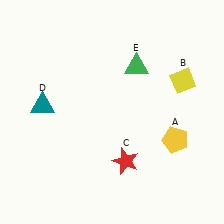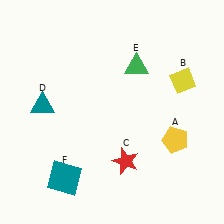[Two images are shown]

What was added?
A teal square (F) was added in Image 2.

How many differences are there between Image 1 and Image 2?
There is 1 difference between the two images.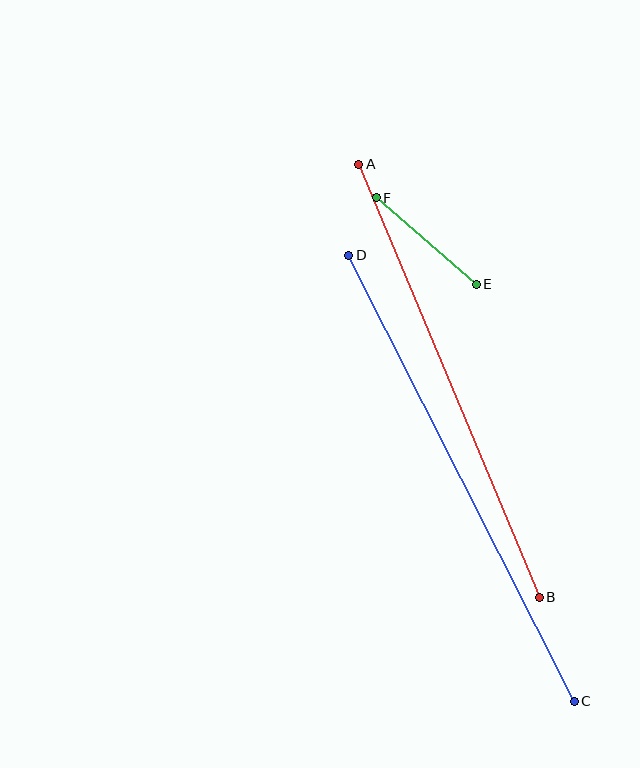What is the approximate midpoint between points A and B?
The midpoint is at approximately (449, 381) pixels.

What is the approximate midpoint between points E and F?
The midpoint is at approximately (426, 241) pixels.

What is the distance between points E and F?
The distance is approximately 132 pixels.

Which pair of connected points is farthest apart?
Points C and D are farthest apart.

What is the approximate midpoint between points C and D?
The midpoint is at approximately (461, 478) pixels.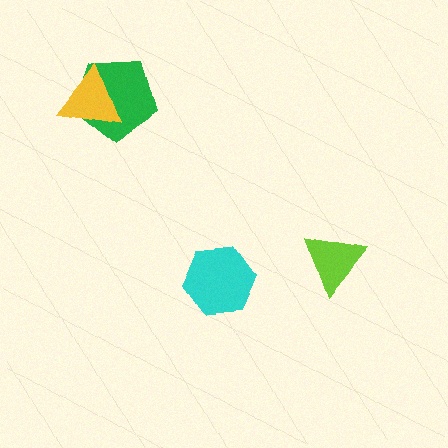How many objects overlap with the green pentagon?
1 object overlaps with the green pentagon.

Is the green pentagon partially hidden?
Yes, it is partially covered by another shape.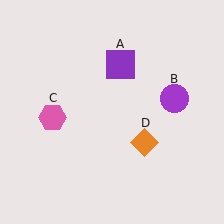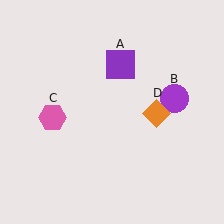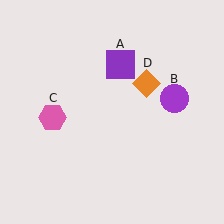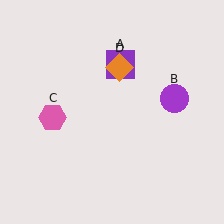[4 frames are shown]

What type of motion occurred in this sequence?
The orange diamond (object D) rotated counterclockwise around the center of the scene.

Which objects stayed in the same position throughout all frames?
Purple square (object A) and purple circle (object B) and pink hexagon (object C) remained stationary.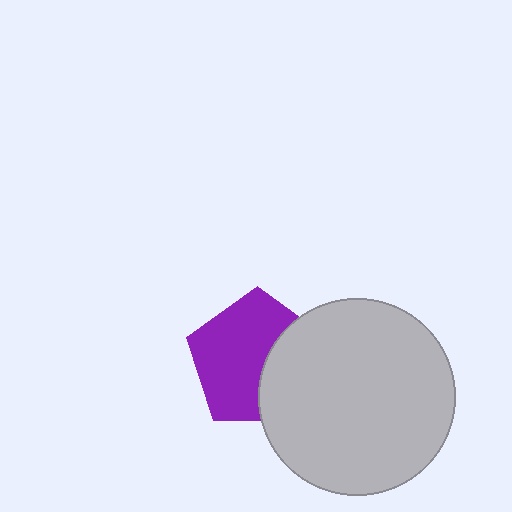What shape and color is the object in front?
The object in front is a light gray circle.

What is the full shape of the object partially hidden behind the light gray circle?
The partially hidden object is a purple pentagon.